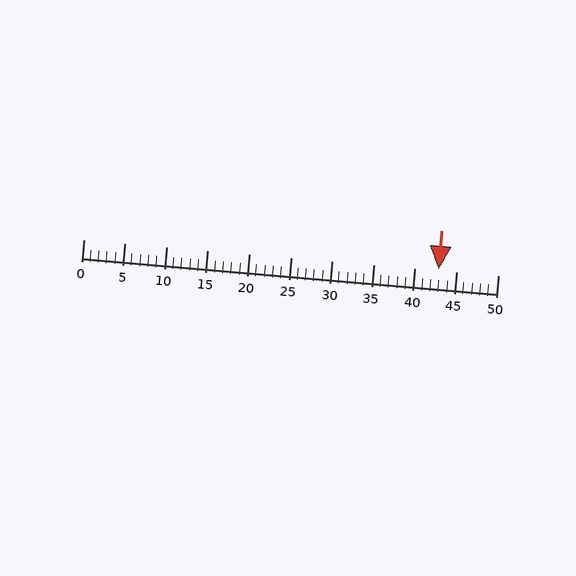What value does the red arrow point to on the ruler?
The red arrow points to approximately 43.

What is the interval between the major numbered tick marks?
The major tick marks are spaced 5 units apart.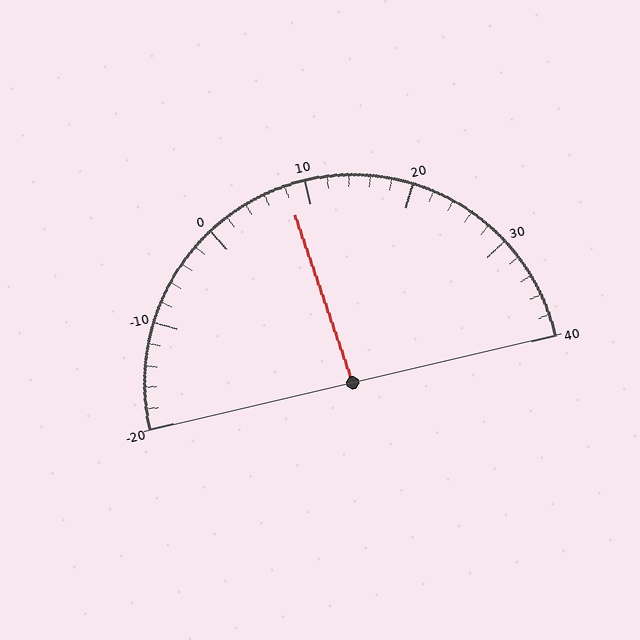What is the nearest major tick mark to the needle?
The nearest major tick mark is 10.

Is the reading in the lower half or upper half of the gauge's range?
The reading is in the lower half of the range (-20 to 40).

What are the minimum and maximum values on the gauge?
The gauge ranges from -20 to 40.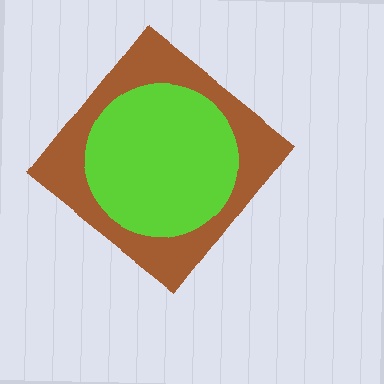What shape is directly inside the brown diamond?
The lime circle.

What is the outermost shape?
The brown diamond.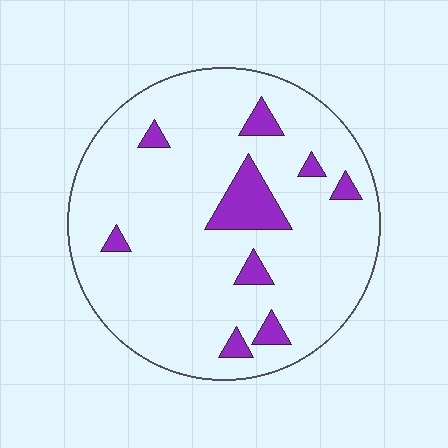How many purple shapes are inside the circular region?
9.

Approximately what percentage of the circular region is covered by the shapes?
Approximately 10%.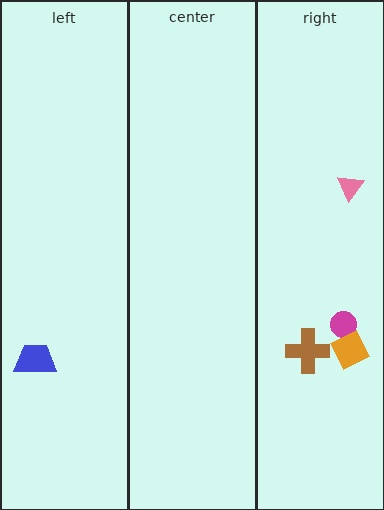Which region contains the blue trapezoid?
The left region.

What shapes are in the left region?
The blue trapezoid.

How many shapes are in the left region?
1.